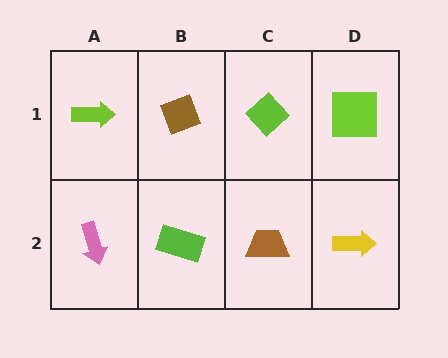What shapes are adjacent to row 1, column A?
A pink arrow (row 2, column A), a brown diamond (row 1, column B).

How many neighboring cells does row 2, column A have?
2.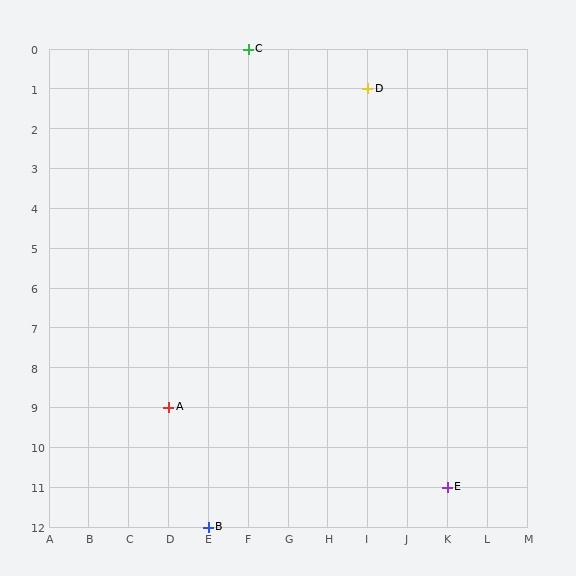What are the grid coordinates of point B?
Point B is at grid coordinates (E, 12).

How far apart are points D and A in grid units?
Points D and A are 5 columns and 8 rows apart (about 9.4 grid units diagonally).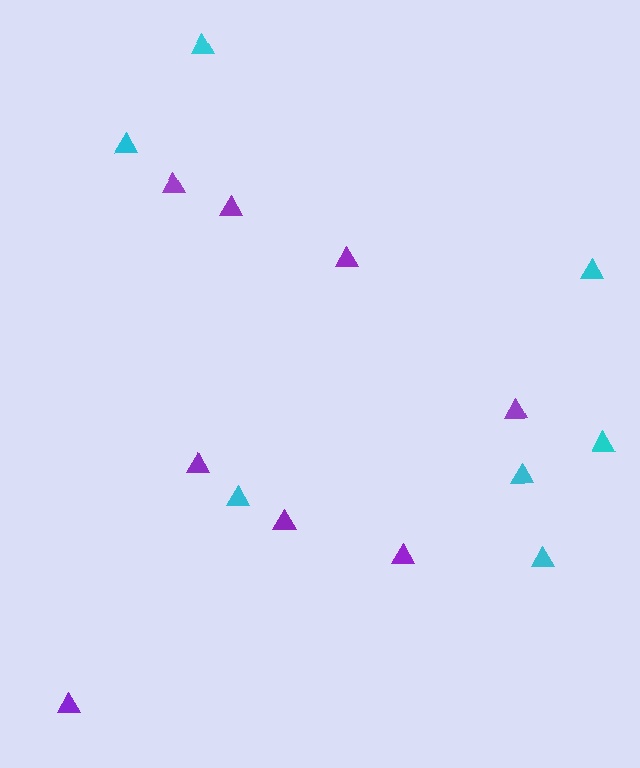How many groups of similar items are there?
There are 2 groups: one group of purple triangles (8) and one group of cyan triangles (7).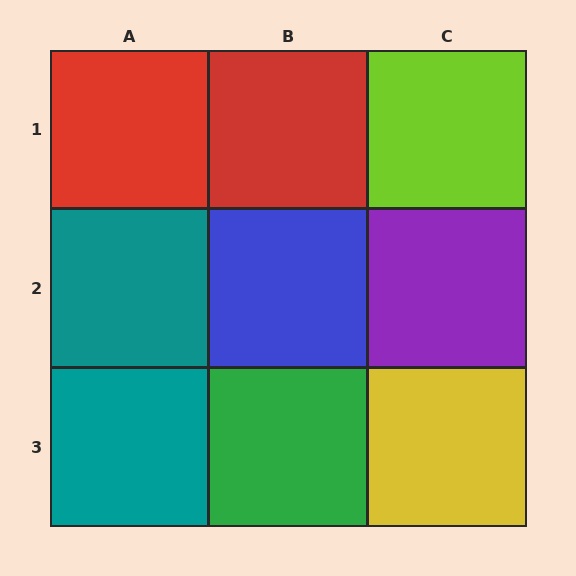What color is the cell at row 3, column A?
Teal.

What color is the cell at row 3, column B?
Green.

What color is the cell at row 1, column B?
Red.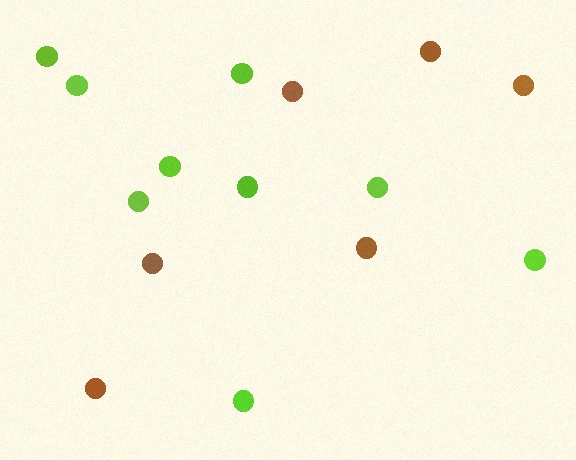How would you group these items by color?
There are 2 groups: one group of brown circles (6) and one group of lime circles (9).